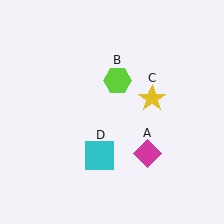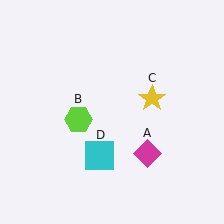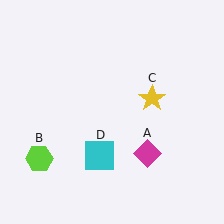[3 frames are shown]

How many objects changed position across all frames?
1 object changed position: lime hexagon (object B).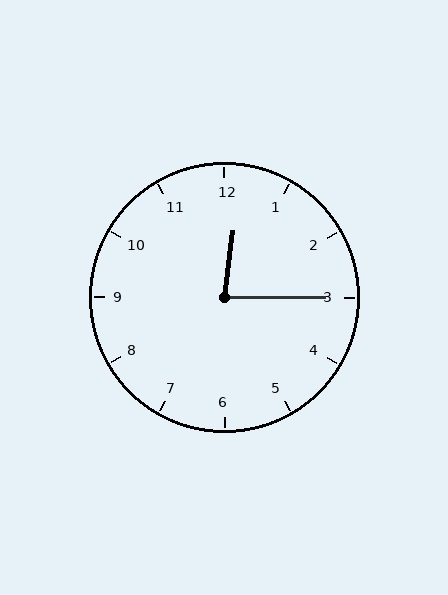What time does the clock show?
12:15.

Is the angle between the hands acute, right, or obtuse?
It is acute.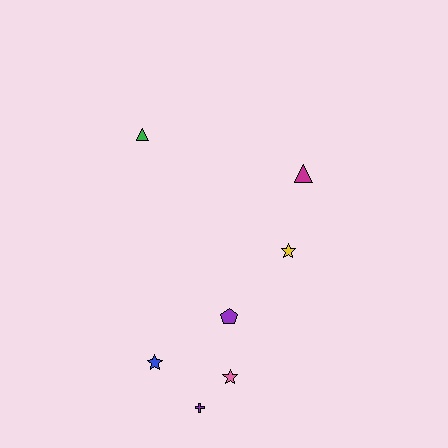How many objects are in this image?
There are 7 objects.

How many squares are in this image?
There are no squares.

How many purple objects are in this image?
There are 2 purple objects.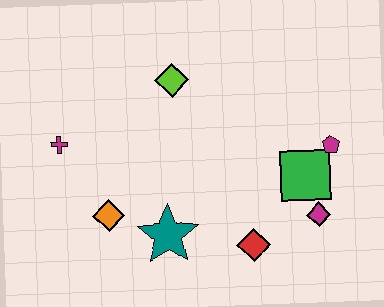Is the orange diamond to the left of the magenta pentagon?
Yes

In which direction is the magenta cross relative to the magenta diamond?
The magenta cross is to the left of the magenta diamond.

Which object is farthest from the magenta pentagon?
The magenta cross is farthest from the magenta pentagon.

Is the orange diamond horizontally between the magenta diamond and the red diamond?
No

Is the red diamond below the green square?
Yes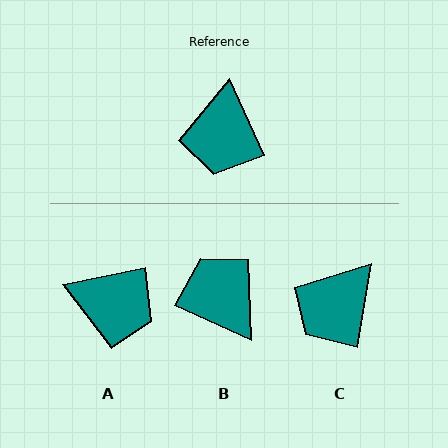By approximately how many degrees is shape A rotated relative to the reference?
Approximately 77 degrees counter-clockwise.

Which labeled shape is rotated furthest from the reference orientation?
B, about 138 degrees away.